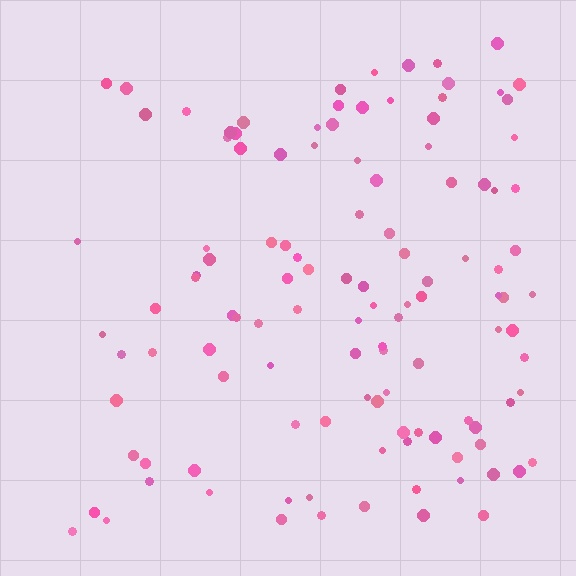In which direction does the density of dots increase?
From left to right, with the right side densest.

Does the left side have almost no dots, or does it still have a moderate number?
Still a moderate number, just noticeably fewer than the right.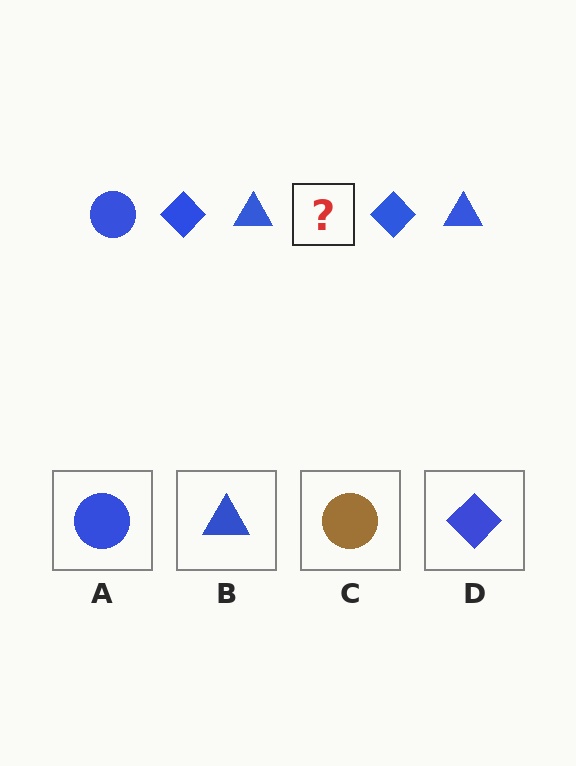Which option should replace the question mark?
Option A.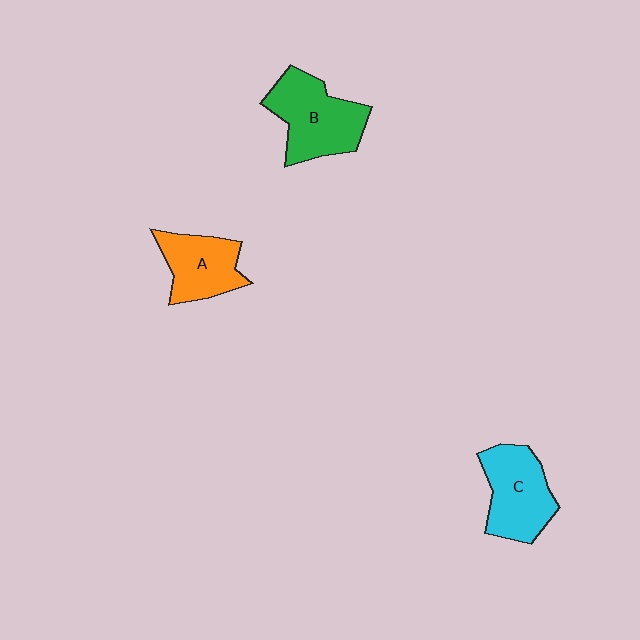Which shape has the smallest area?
Shape A (orange).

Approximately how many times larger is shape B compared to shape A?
Approximately 1.3 times.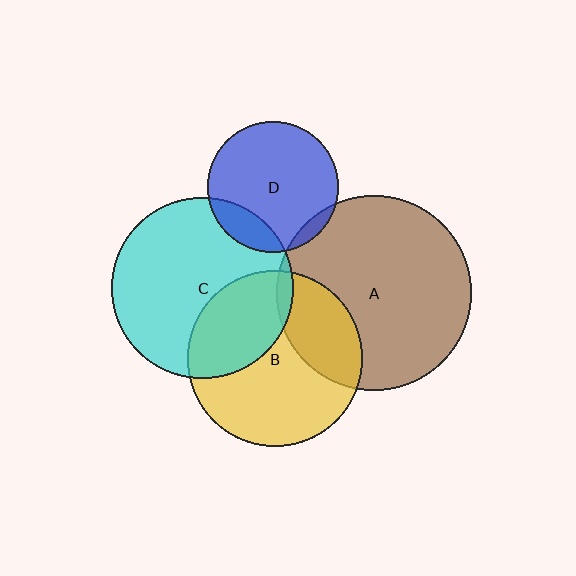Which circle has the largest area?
Circle A (brown).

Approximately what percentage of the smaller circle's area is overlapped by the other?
Approximately 35%.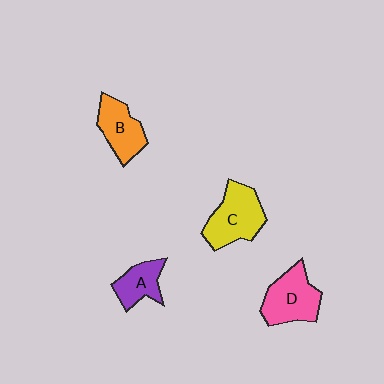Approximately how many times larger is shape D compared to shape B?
Approximately 1.2 times.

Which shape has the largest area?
Shape C (yellow).